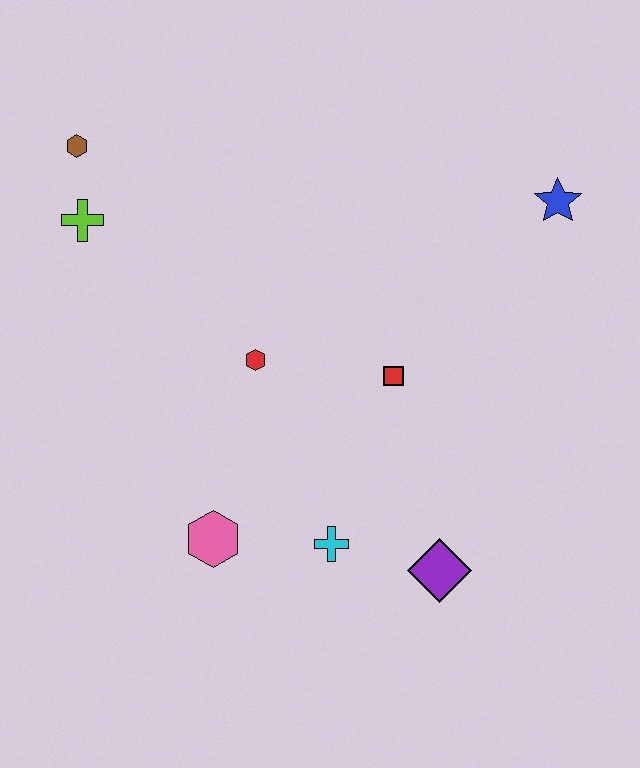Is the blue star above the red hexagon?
Yes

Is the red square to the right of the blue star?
No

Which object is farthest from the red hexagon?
The blue star is farthest from the red hexagon.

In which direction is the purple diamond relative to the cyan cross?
The purple diamond is to the right of the cyan cross.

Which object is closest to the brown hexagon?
The lime cross is closest to the brown hexagon.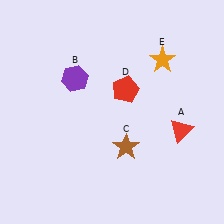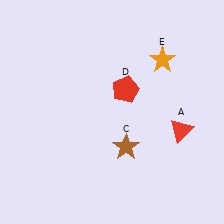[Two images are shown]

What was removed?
The purple hexagon (B) was removed in Image 2.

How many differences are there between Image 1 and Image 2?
There is 1 difference between the two images.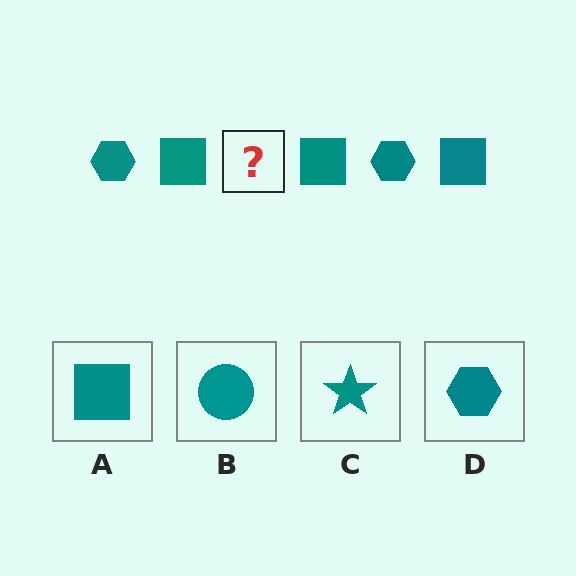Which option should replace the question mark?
Option D.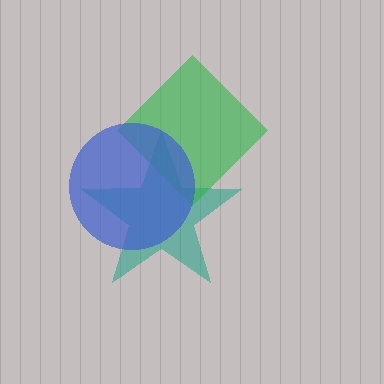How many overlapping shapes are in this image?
There are 3 overlapping shapes in the image.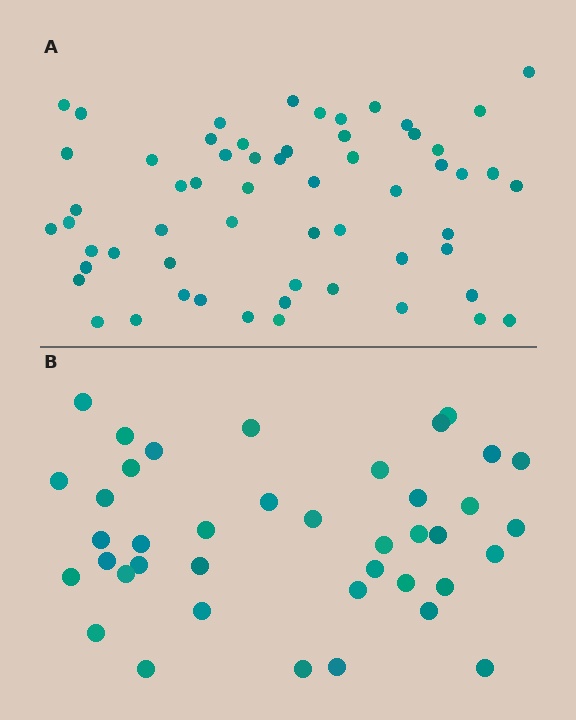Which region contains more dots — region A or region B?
Region A (the top region) has more dots.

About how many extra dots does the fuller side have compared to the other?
Region A has approximately 20 more dots than region B.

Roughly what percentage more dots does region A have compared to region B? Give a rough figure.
About 50% more.